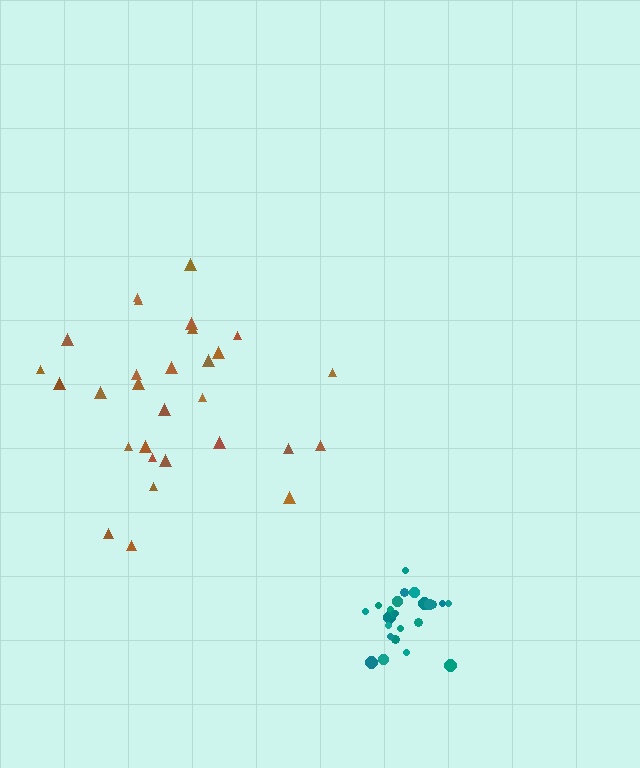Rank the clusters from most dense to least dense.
teal, brown.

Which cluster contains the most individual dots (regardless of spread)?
Brown (29).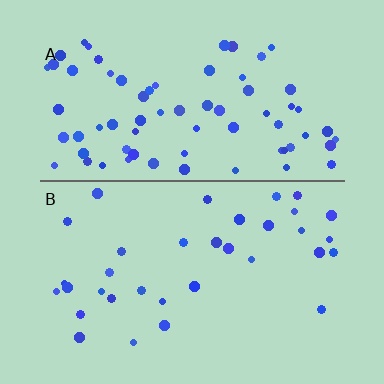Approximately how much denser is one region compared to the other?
Approximately 2.1× — region A over region B.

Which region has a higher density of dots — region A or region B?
A (the top).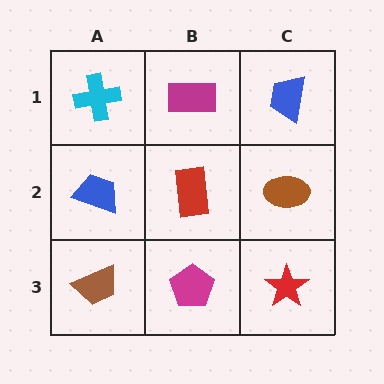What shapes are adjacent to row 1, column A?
A blue trapezoid (row 2, column A), a magenta rectangle (row 1, column B).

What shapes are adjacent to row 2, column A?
A cyan cross (row 1, column A), a brown trapezoid (row 3, column A), a red rectangle (row 2, column B).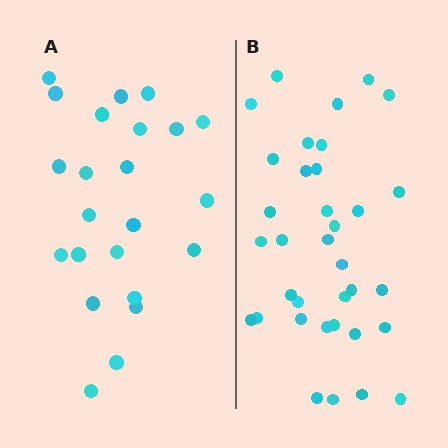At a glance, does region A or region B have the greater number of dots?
Region B (the right region) has more dots.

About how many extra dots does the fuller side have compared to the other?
Region B has roughly 12 or so more dots than region A.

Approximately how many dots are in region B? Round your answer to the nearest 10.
About 40 dots. (The exact count is 35, which rounds to 40.)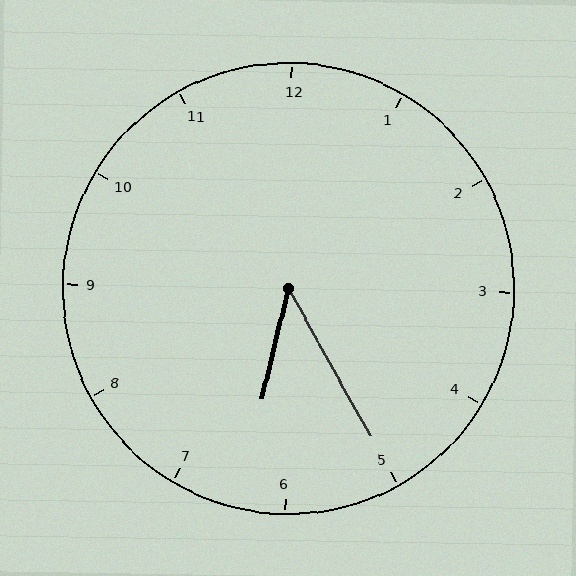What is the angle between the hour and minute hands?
Approximately 42 degrees.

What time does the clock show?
6:25.